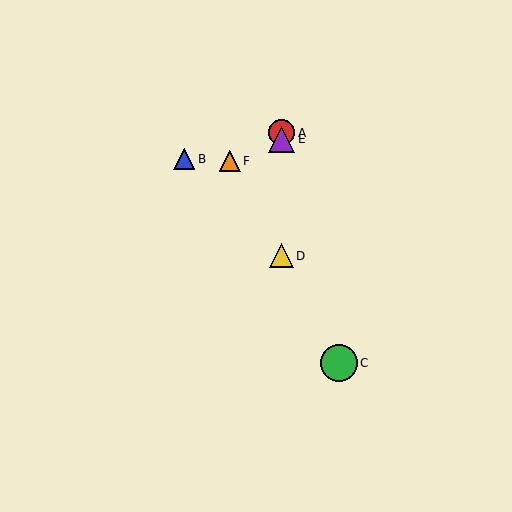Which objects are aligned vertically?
Objects A, D, E are aligned vertically.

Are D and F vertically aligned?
No, D is at x≈281 and F is at x≈230.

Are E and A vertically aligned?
Yes, both are at x≈281.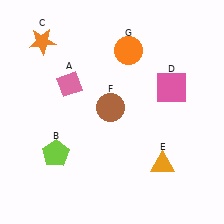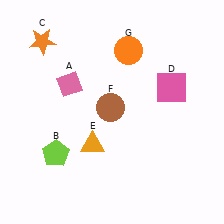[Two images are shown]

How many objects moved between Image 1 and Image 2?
1 object moved between the two images.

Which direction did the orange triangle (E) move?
The orange triangle (E) moved left.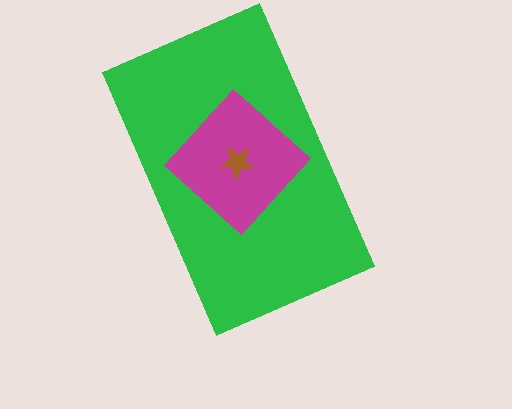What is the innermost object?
The brown star.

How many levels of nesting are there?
3.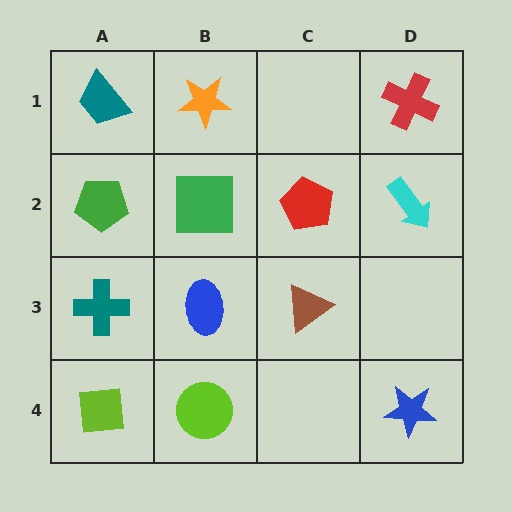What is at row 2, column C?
A red pentagon.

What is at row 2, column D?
A cyan arrow.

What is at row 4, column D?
A blue star.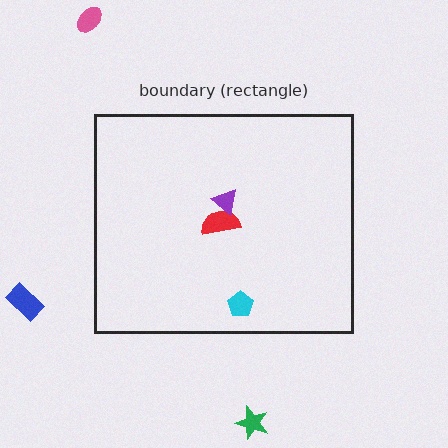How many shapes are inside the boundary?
3 inside, 3 outside.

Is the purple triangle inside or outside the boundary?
Inside.